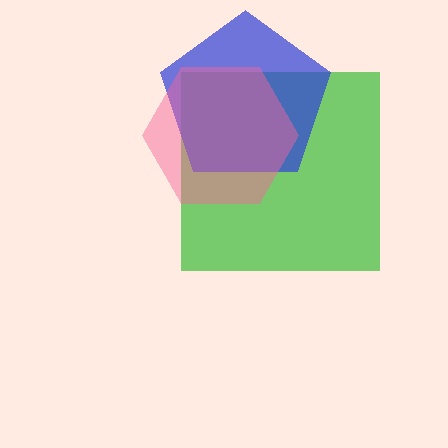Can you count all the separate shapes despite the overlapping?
Yes, there are 3 separate shapes.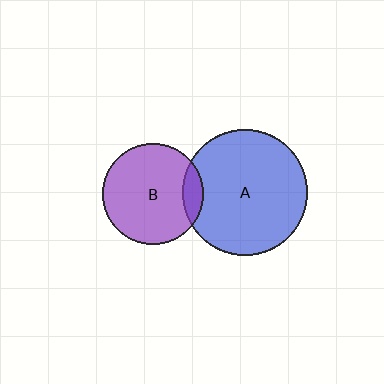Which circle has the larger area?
Circle A (blue).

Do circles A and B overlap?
Yes.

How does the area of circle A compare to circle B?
Approximately 1.6 times.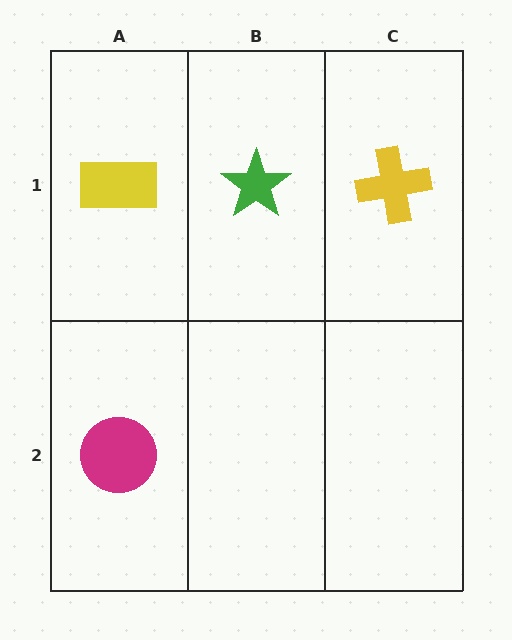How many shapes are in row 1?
3 shapes.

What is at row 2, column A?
A magenta circle.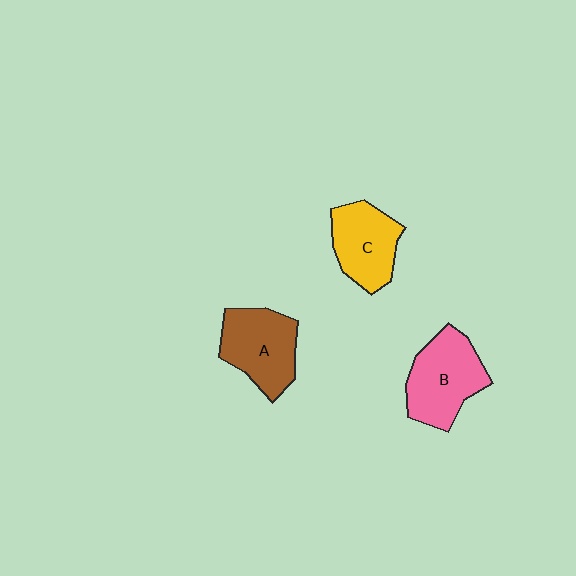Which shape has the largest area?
Shape B (pink).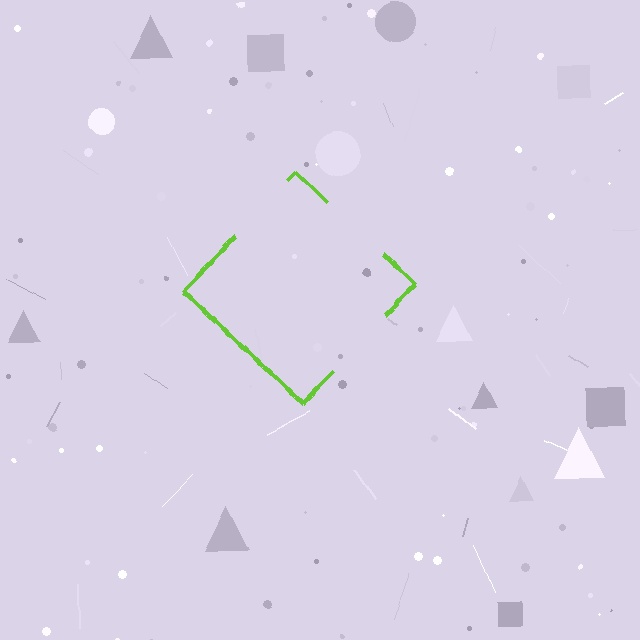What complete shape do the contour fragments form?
The contour fragments form a diamond.